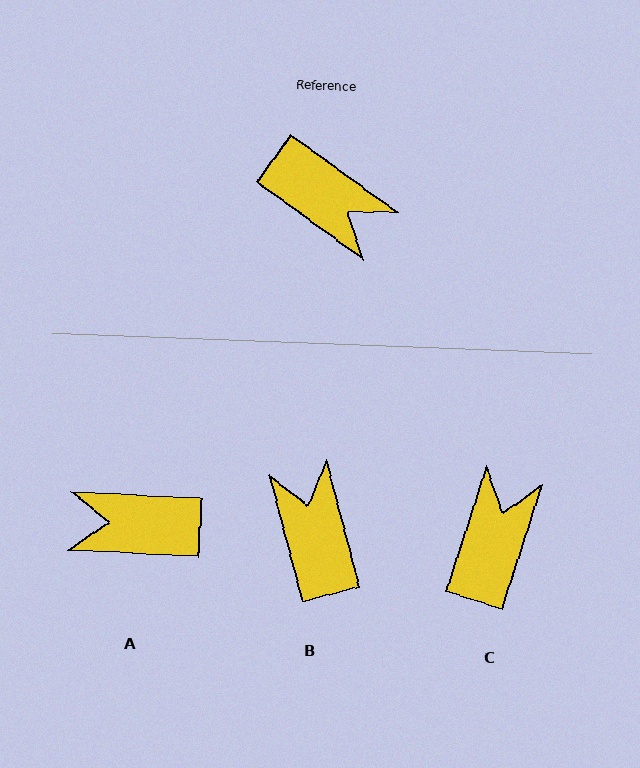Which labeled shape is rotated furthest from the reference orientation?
A, about 147 degrees away.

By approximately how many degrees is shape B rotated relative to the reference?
Approximately 141 degrees counter-clockwise.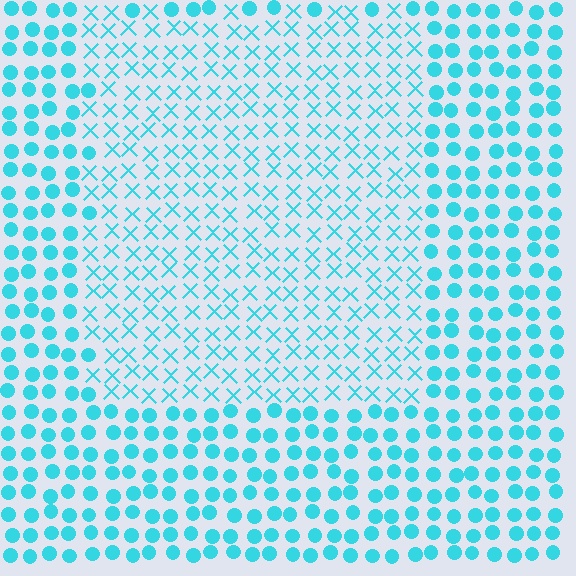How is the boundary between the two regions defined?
The boundary is defined by a change in element shape: X marks inside vs. circles outside. All elements share the same color and spacing.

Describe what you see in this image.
The image is filled with small cyan elements arranged in a uniform grid. A rectangle-shaped region contains X marks, while the surrounding area contains circles. The boundary is defined purely by the change in element shape.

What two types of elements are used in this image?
The image uses X marks inside the rectangle region and circles outside it.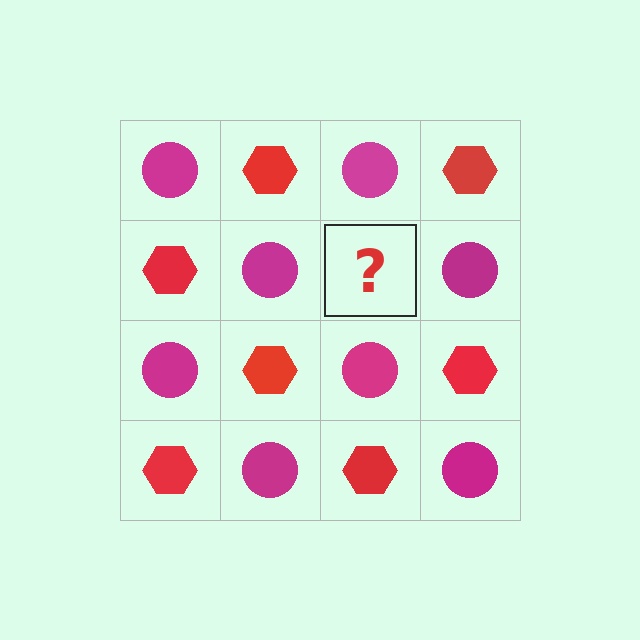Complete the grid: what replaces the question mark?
The question mark should be replaced with a red hexagon.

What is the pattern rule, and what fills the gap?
The rule is that it alternates magenta circle and red hexagon in a checkerboard pattern. The gap should be filled with a red hexagon.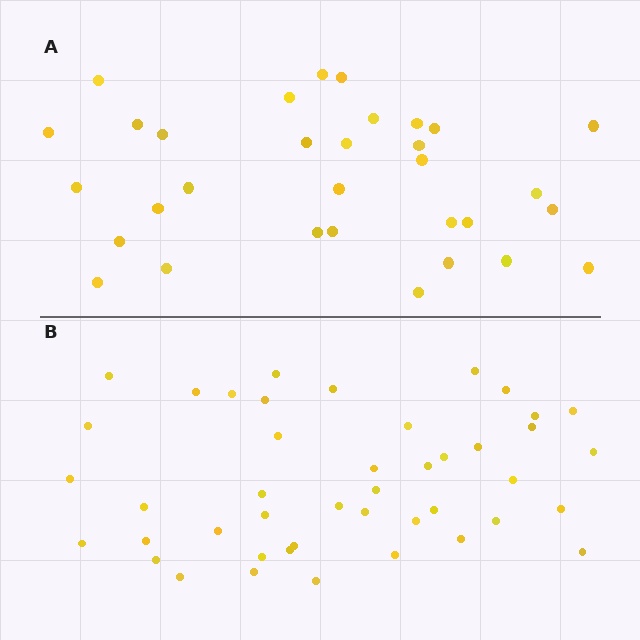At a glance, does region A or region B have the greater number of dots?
Region B (the bottom region) has more dots.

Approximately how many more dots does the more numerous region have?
Region B has roughly 12 or so more dots than region A.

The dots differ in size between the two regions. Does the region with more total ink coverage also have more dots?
No. Region A has more total ink coverage because its dots are larger, but region B actually contains more individual dots. Total area can be misleading — the number of items is what matters here.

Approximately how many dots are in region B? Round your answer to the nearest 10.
About 40 dots. (The exact count is 44, which rounds to 40.)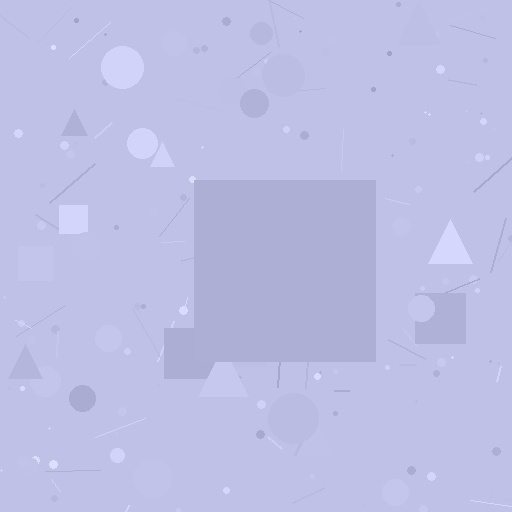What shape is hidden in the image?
A square is hidden in the image.